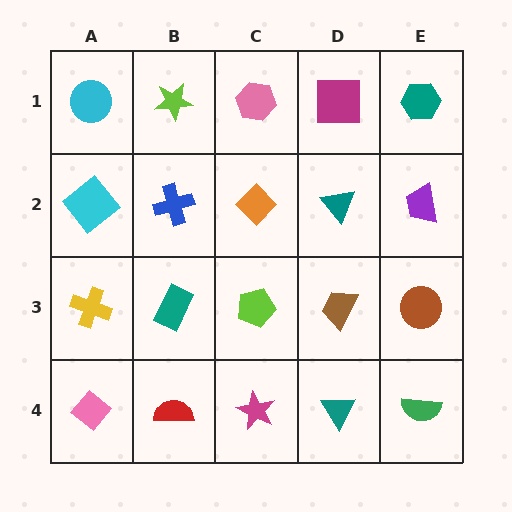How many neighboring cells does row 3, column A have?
3.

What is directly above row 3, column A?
A cyan diamond.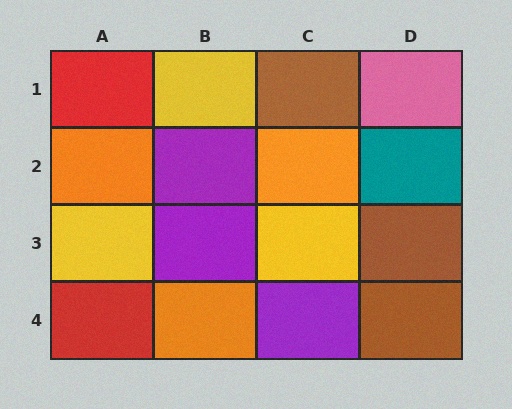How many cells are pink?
1 cell is pink.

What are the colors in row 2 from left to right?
Orange, purple, orange, teal.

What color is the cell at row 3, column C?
Yellow.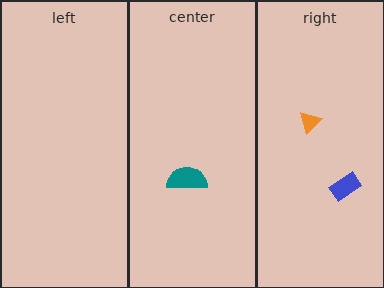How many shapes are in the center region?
1.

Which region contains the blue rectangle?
The right region.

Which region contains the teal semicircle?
The center region.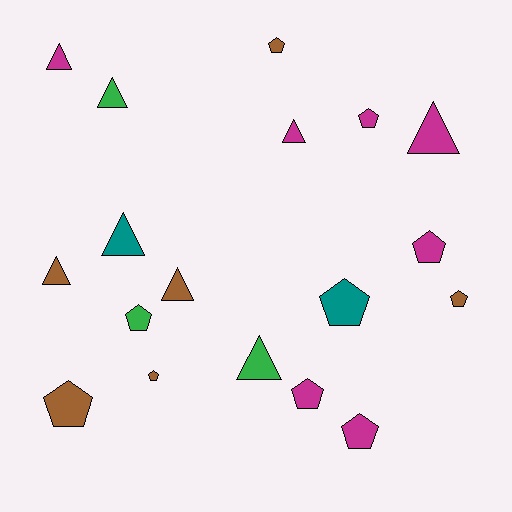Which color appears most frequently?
Magenta, with 7 objects.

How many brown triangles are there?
There are 2 brown triangles.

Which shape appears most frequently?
Pentagon, with 10 objects.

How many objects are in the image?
There are 18 objects.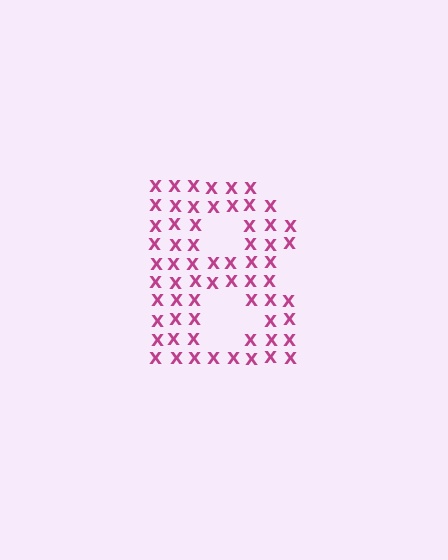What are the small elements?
The small elements are letter X's.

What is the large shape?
The large shape is the letter B.